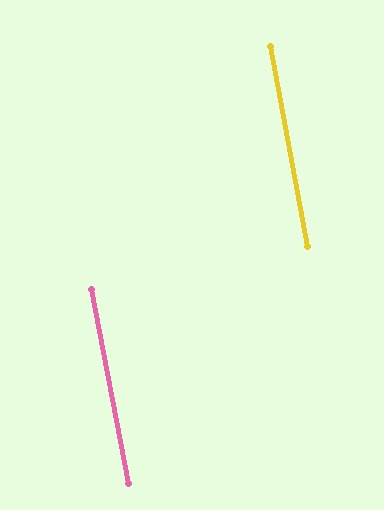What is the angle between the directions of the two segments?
Approximately 0 degrees.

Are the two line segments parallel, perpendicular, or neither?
Parallel — their directions differ by only 0.2°.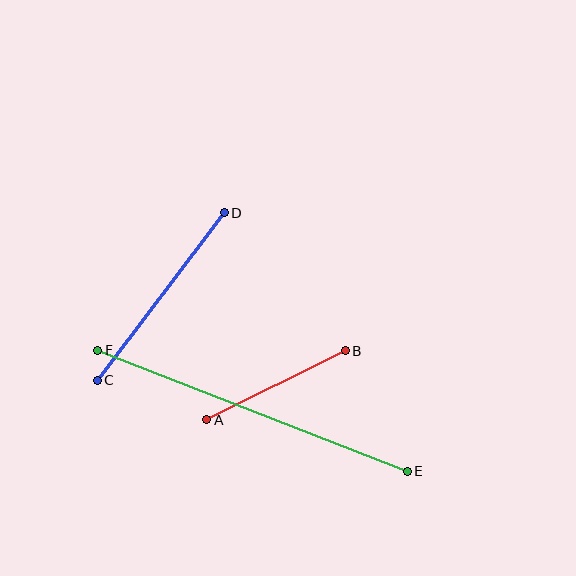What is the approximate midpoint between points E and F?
The midpoint is at approximately (252, 411) pixels.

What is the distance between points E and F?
The distance is approximately 332 pixels.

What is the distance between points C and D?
The distance is approximately 210 pixels.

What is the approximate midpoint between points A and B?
The midpoint is at approximately (276, 385) pixels.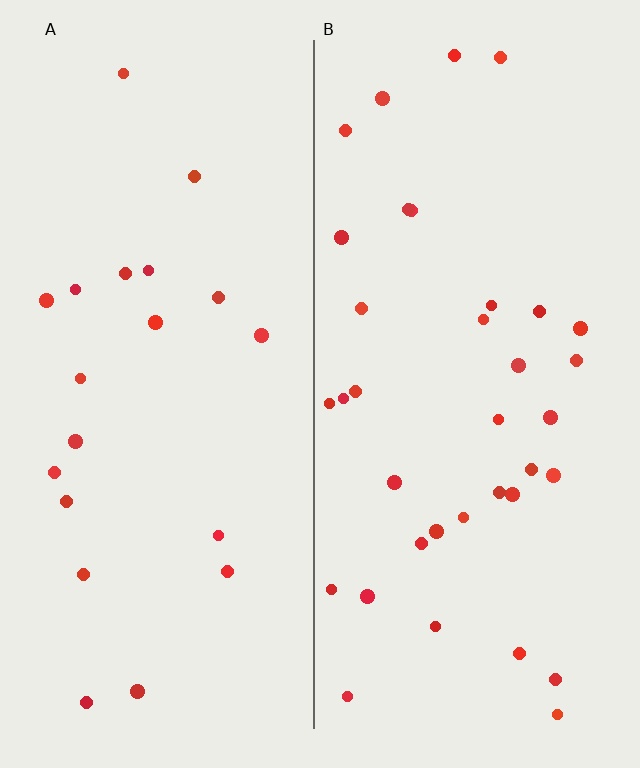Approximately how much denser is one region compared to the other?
Approximately 1.8× — region B over region A.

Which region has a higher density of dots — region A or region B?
B (the right).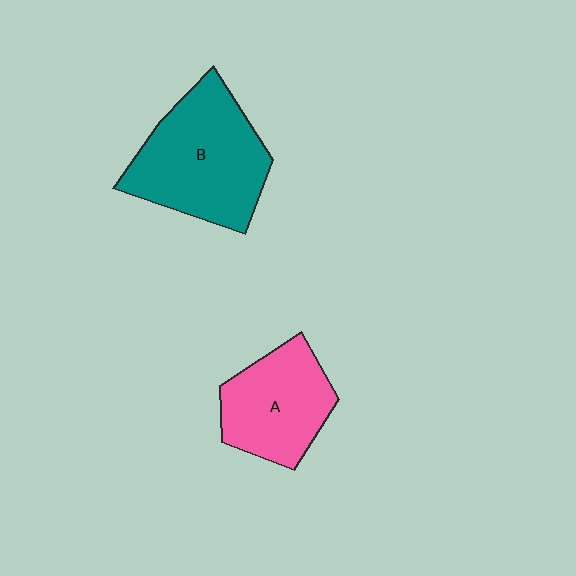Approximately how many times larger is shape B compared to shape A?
Approximately 1.4 times.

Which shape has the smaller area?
Shape A (pink).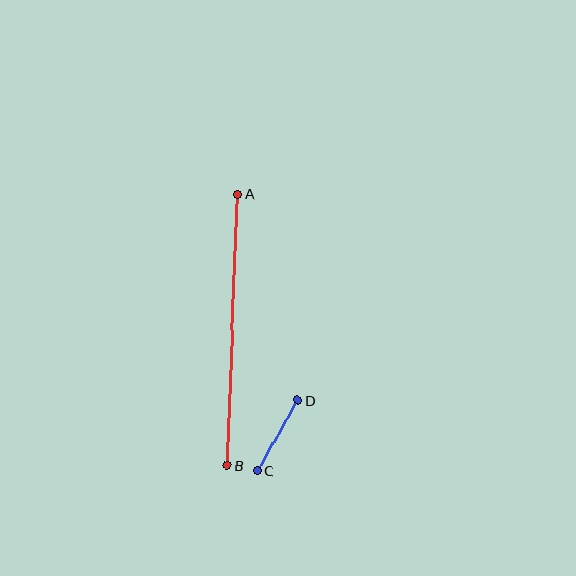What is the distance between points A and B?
The distance is approximately 271 pixels.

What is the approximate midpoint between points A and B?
The midpoint is at approximately (232, 330) pixels.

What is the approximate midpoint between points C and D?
The midpoint is at approximately (278, 435) pixels.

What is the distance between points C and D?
The distance is approximately 81 pixels.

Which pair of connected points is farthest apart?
Points A and B are farthest apart.